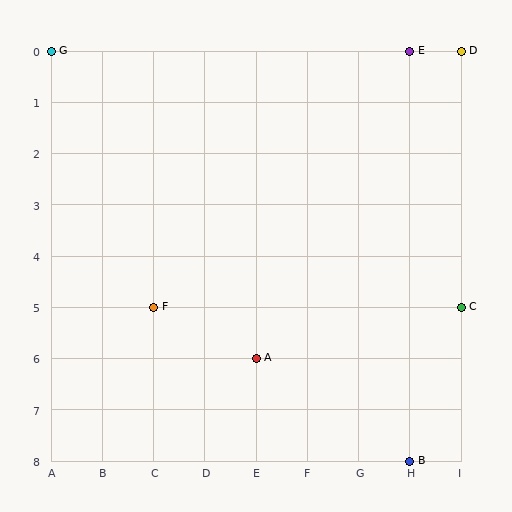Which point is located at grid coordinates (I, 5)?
Point C is at (I, 5).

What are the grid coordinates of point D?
Point D is at grid coordinates (I, 0).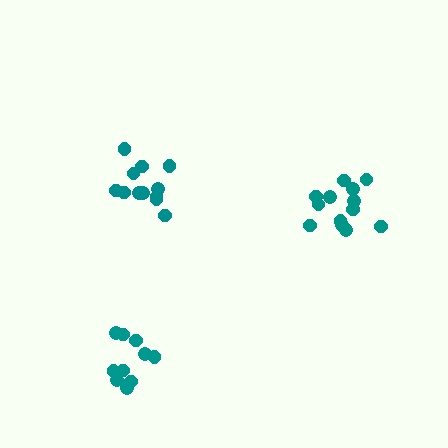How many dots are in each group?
Group 1: 10 dots, Group 2: 12 dots, Group 3: 13 dots (35 total).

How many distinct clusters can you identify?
There are 3 distinct clusters.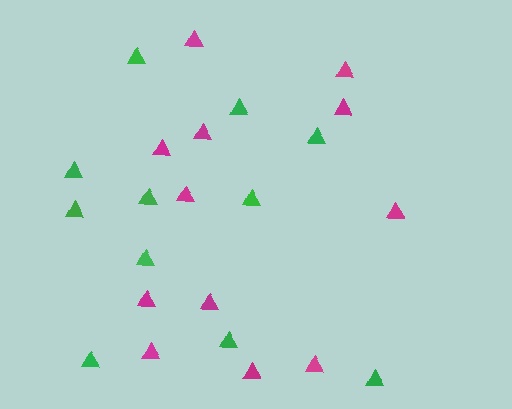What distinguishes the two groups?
There are 2 groups: one group of magenta triangles (12) and one group of green triangles (11).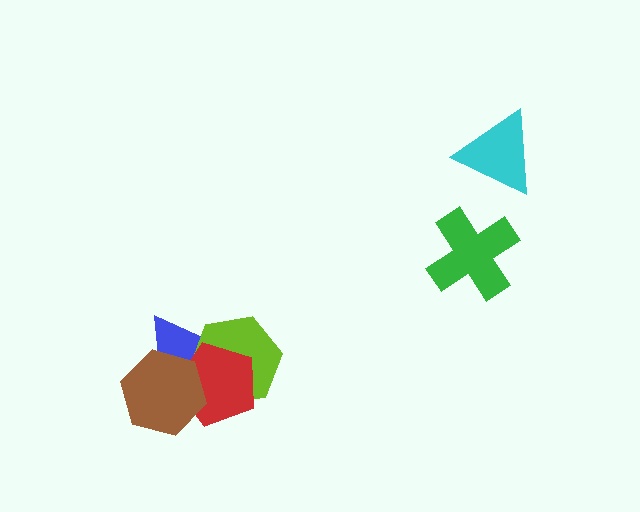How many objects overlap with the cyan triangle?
0 objects overlap with the cyan triangle.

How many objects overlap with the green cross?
0 objects overlap with the green cross.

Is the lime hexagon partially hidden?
Yes, it is partially covered by another shape.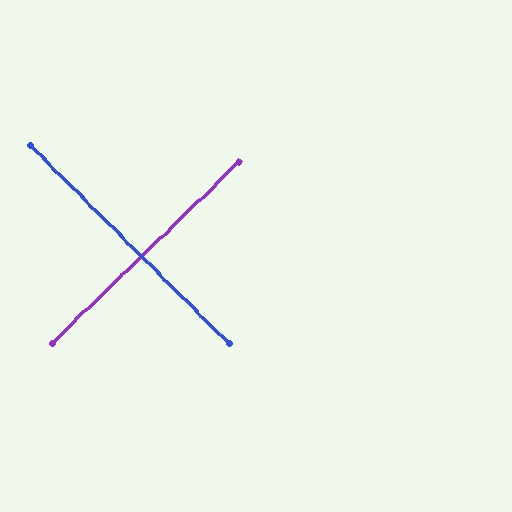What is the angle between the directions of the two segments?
Approximately 89 degrees.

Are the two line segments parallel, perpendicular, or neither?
Perpendicular — they meet at approximately 89°.